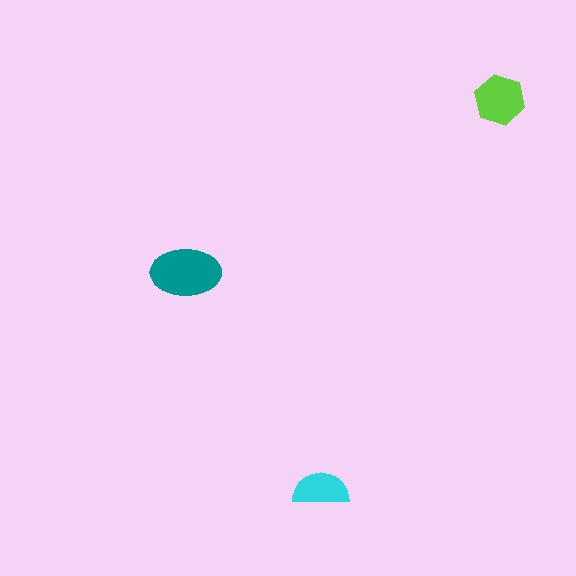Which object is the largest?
The teal ellipse.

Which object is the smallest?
The cyan semicircle.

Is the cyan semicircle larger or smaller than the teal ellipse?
Smaller.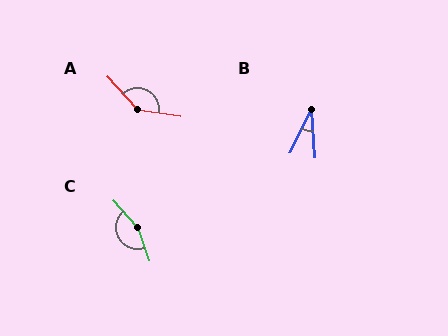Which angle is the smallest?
B, at approximately 31 degrees.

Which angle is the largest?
C, at approximately 157 degrees.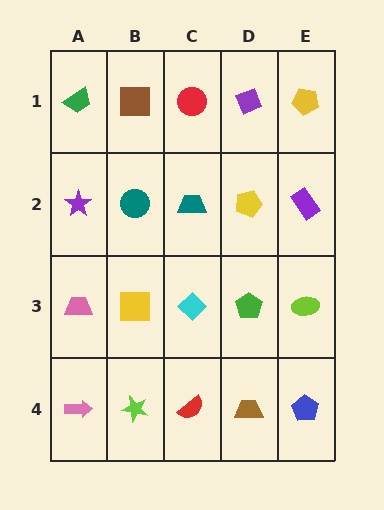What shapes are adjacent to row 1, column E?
A purple rectangle (row 2, column E), a purple diamond (row 1, column D).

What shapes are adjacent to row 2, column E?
A yellow pentagon (row 1, column E), a lime ellipse (row 3, column E), a yellow pentagon (row 2, column D).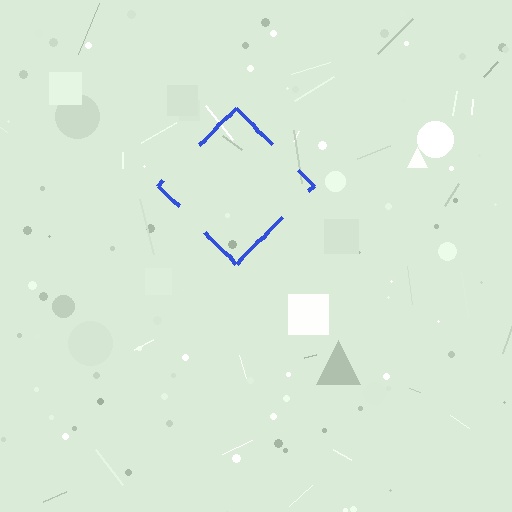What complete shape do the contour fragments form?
The contour fragments form a diamond.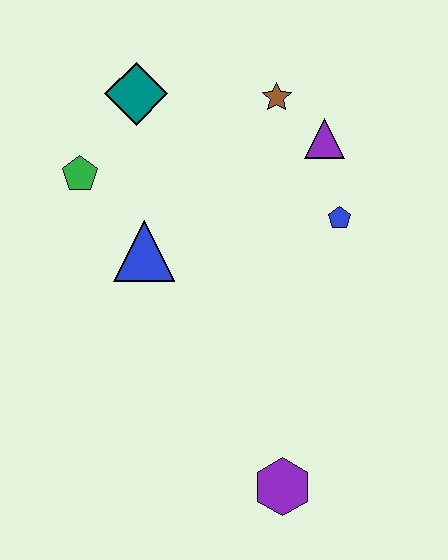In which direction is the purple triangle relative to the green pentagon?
The purple triangle is to the right of the green pentagon.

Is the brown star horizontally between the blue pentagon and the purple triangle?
No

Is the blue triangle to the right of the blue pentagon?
No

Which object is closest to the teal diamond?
The green pentagon is closest to the teal diamond.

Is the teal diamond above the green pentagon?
Yes